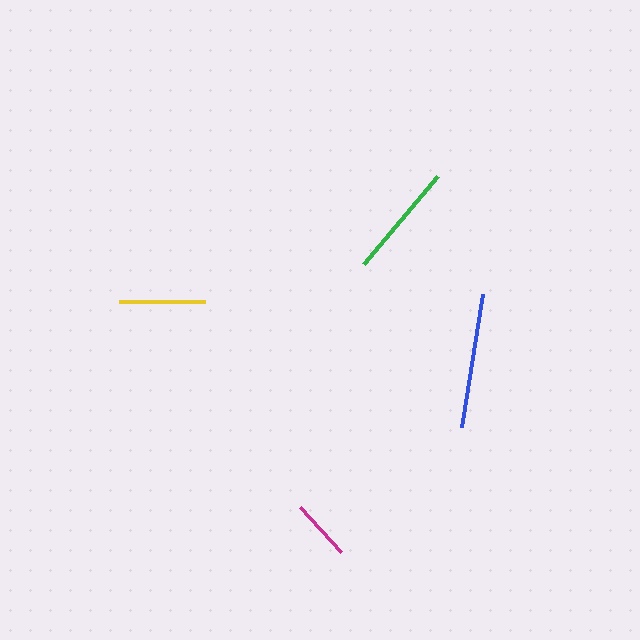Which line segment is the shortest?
The magenta line is the shortest at approximately 60 pixels.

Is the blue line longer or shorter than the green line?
The blue line is longer than the green line.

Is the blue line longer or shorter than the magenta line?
The blue line is longer than the magenta line.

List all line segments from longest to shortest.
From longest to shortest: blue, green, yellow, magenta.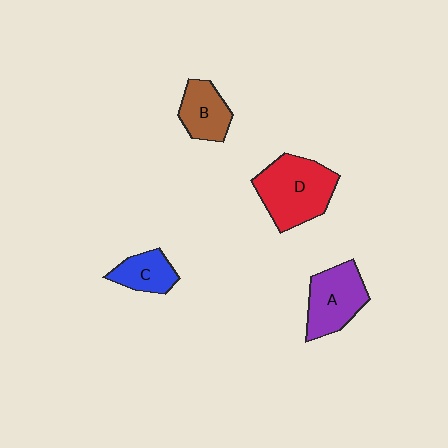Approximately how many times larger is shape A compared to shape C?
Approximately 1.5 times.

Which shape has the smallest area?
Shape C (blue).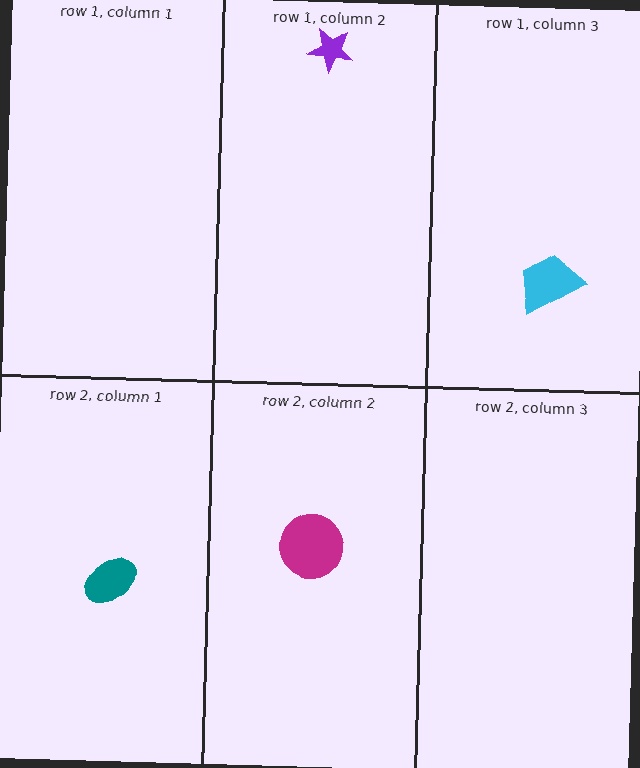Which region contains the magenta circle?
The row 2, column 2 region.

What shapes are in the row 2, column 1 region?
The teal ellipse.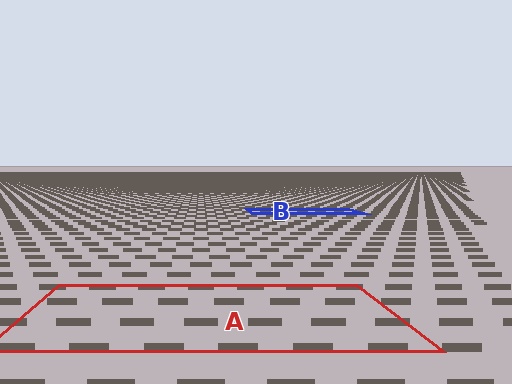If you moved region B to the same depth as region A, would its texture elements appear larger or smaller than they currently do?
They would appear larger. At a closer depth, the same texture elements are projected at a bigger on-screen size.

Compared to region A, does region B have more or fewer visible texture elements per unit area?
Region B has more texture elements per unit area — they are packed more densely because it is farther away.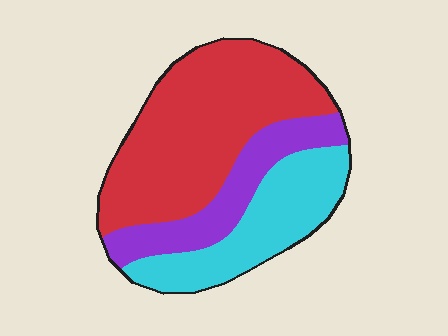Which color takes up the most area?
Red, at roughly 50%.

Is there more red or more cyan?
Red.